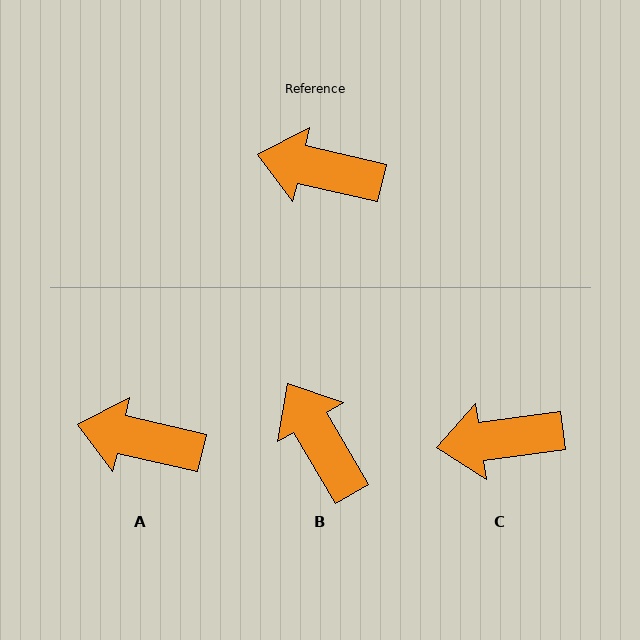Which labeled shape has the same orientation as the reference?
A.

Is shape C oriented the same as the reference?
No, it is off by about 21 degrees.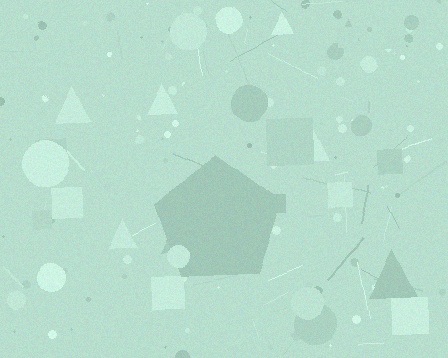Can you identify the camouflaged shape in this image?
The camouflaged shape is a pentagon.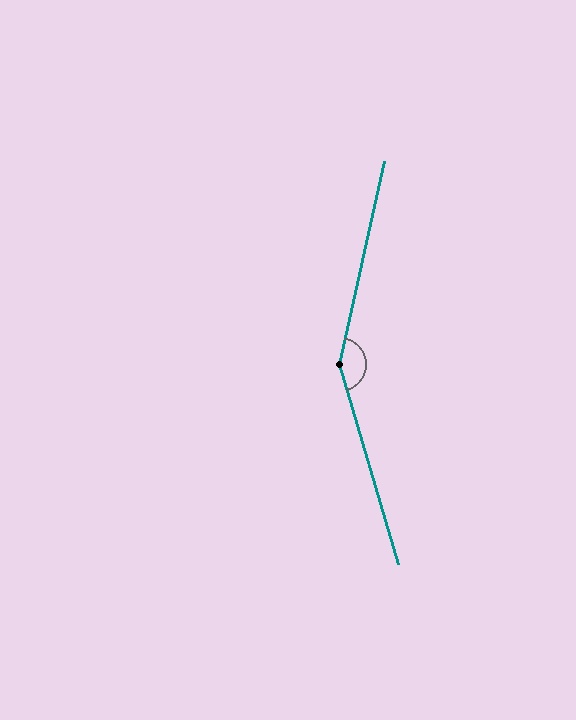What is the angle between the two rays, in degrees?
Approximately 151 degrees.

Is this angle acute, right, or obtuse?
It is obtuse.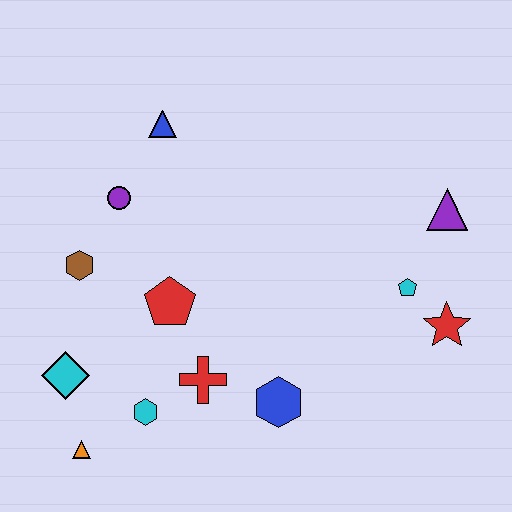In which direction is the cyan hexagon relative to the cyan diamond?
The cyan hexagon is to the right of the cyan diamond.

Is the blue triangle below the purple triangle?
No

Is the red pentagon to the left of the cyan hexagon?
No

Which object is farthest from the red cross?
The purple triangle is farthest from the red cross.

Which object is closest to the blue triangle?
The purple circle is closest to the blue triangle.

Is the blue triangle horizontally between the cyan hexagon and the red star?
Yes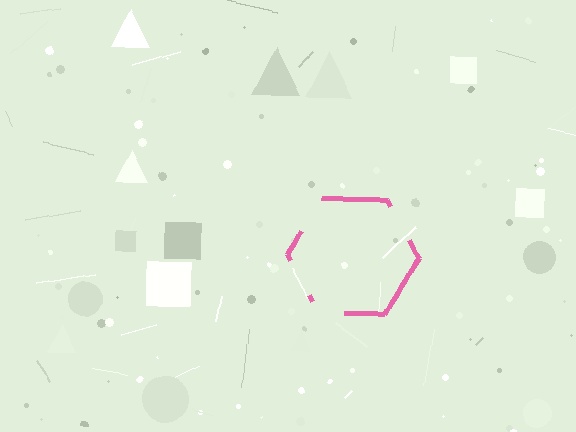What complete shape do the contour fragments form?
The contour fragments form a hexagon.